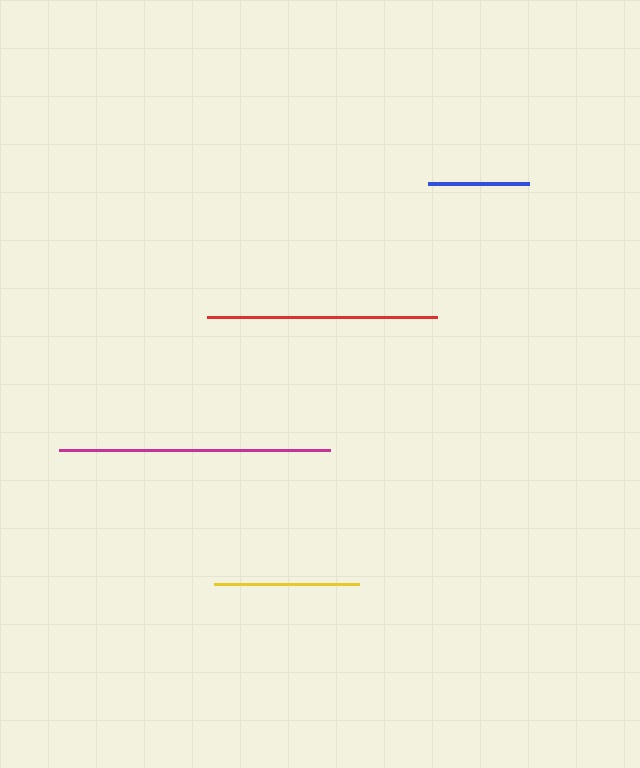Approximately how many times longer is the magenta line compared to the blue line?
The magenta line is approximately 2.7 times the length of the blue line.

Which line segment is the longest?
The magenta line is the longest at approximately 271 pixels.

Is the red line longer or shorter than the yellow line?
The red line is longer than the yellow line.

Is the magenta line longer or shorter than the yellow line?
The magenta line is longer than the yellow line.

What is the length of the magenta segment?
The magenta segment is approximately 271 pixels long.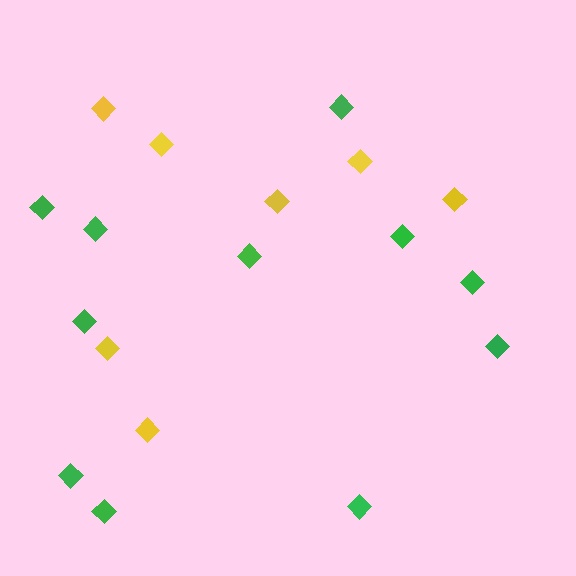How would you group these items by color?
There are 2 groups: one group of yellow diamonds (7) and one group of green diamonds (11).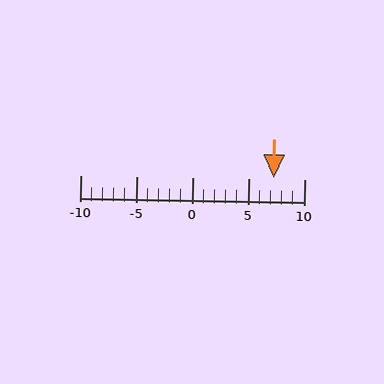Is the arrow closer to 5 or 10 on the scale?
The arrow is closer to 5.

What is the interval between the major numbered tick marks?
The major tick marks are spaced 5 units apart.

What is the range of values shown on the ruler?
The ruler shows values from -10 to 10.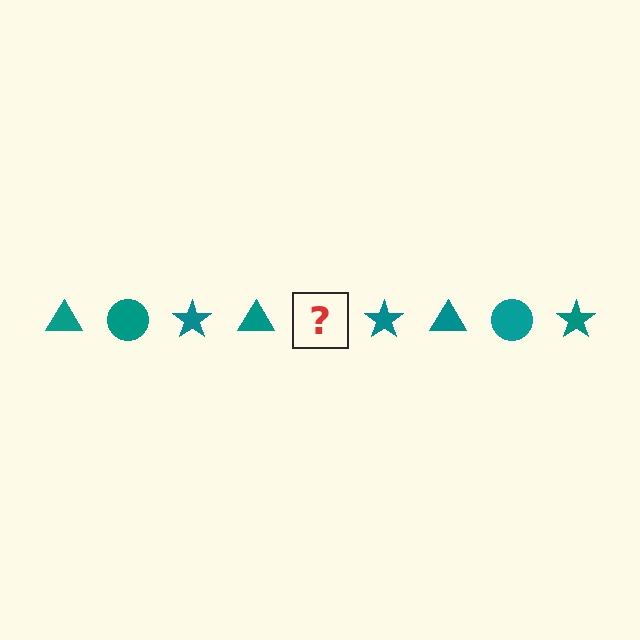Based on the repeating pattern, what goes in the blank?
The blank should be a teal circle.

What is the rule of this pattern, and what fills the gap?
The rule is that the pattern cycles through triangle, circle, star shapes in teal. The gap should be filled with a teal circle.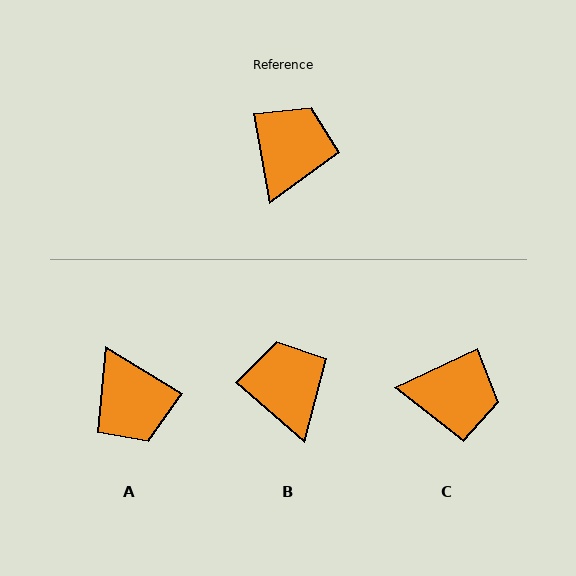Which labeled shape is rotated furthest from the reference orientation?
A, about 131 degrees away.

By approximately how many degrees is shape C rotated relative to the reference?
Approximately 74 degrees clockwise.